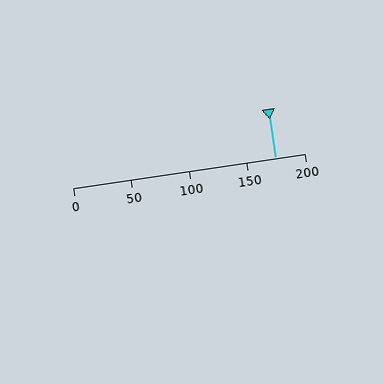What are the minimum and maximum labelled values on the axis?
The axis runs from 0 to 200.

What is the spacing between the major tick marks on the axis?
The major ticks are spaced 50 apart.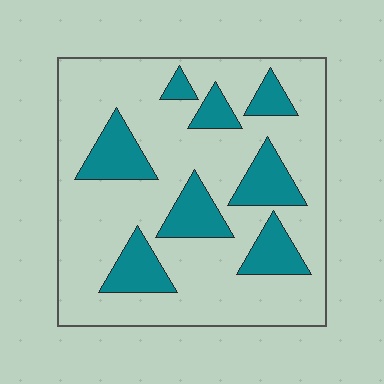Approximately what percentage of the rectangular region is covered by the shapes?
Approximately 25%.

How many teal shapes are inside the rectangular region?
8.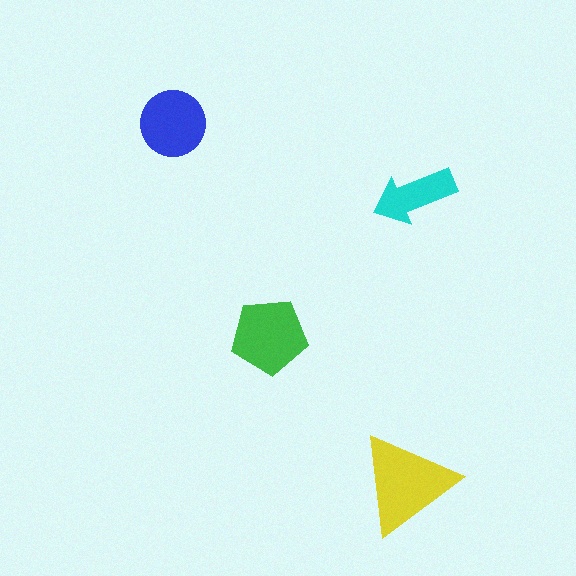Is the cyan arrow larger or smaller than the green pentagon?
Smaller.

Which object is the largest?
The yellow triangle.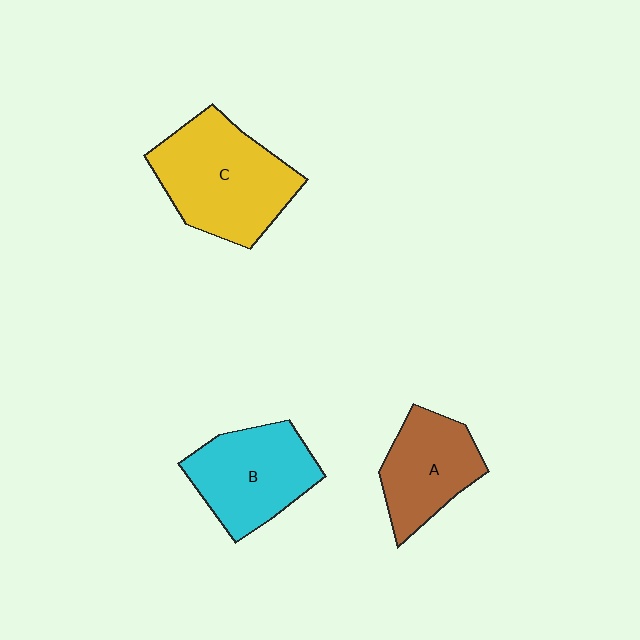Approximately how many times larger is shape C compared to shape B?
Approximately 1.3 times.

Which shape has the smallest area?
Shape A (brown).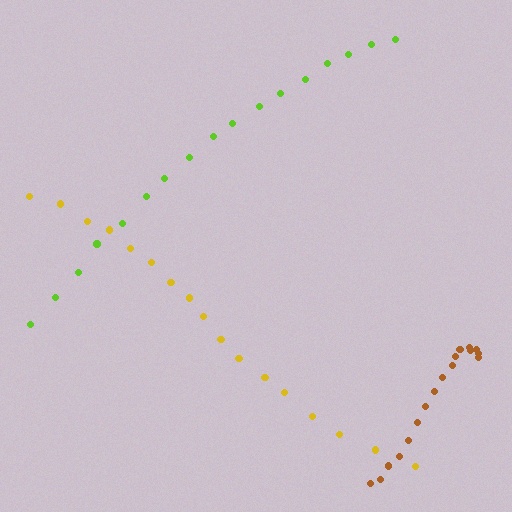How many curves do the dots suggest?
There are 3 distinct paths.